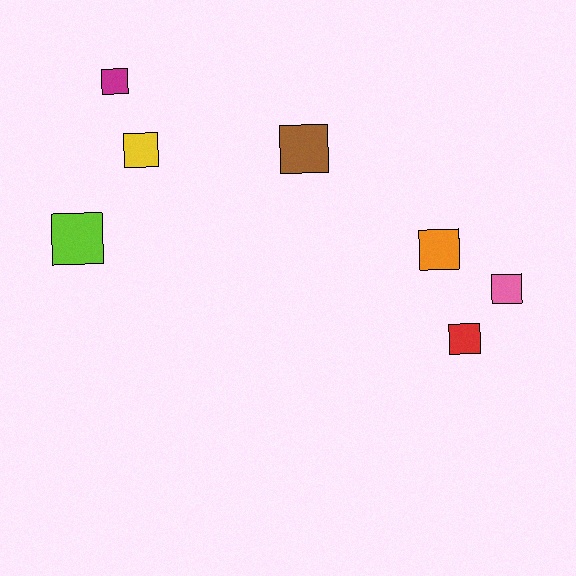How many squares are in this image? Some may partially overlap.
There are 7 squares.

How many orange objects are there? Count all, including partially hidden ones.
There is 1 orange object.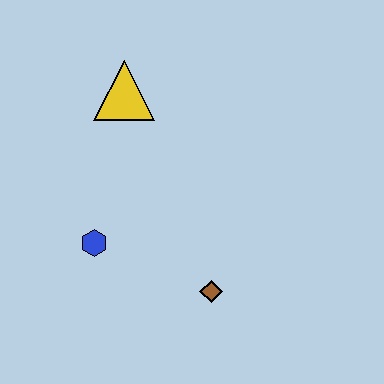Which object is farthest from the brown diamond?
The yellow triangle is farthest from the brown diamond.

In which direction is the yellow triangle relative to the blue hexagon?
The yellow triangle is above the blue hexagon.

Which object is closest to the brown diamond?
The blue hexagon is closest to the brown diamond.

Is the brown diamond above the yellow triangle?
No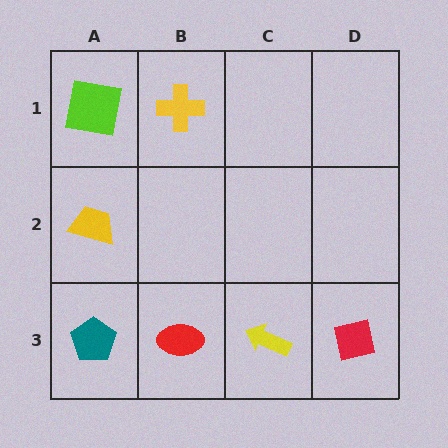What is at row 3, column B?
A red ellipse.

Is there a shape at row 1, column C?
No, that cell is empty.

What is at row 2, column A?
A yellow trapezoid.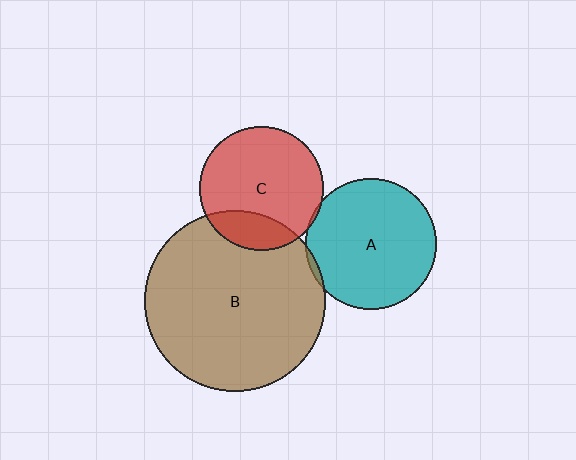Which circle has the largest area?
Circle B (brown).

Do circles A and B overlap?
Yes.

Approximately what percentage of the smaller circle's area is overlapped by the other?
Approximately 5%.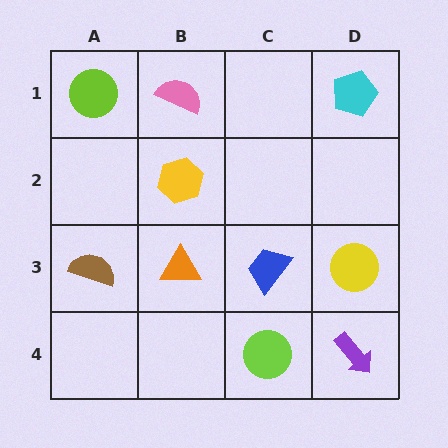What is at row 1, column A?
A lime circle.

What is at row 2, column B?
A yellow hexagon.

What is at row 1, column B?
A pink semicircle.